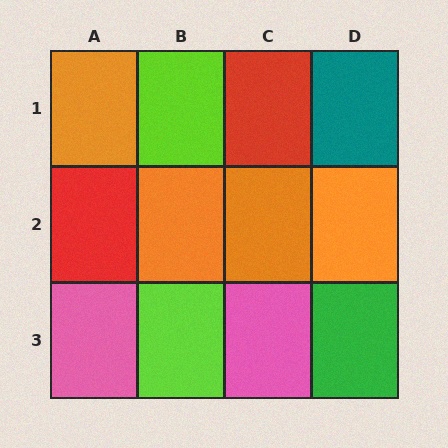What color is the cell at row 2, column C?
Orange.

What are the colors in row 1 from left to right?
Orange, lime, red, teal.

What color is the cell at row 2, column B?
Orange.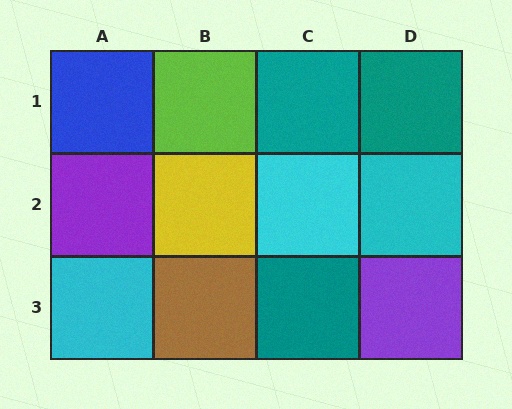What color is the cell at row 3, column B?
Brown.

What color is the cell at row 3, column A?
Cyan.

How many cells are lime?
1 cell is lime.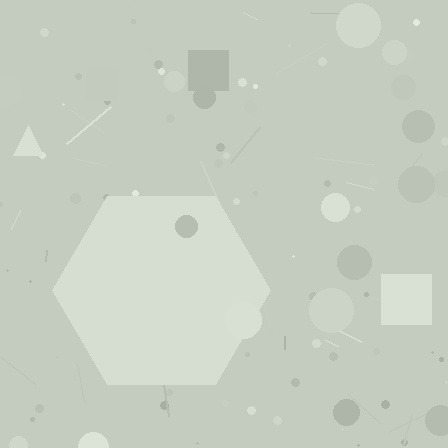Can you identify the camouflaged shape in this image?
The camouflaged shape is a hexagon.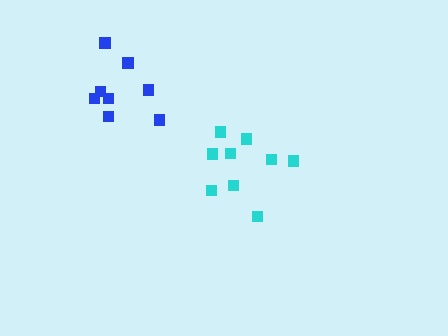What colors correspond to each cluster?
The clusters are colored: cyan, blue.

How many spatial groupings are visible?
There are 2 spatial groupings.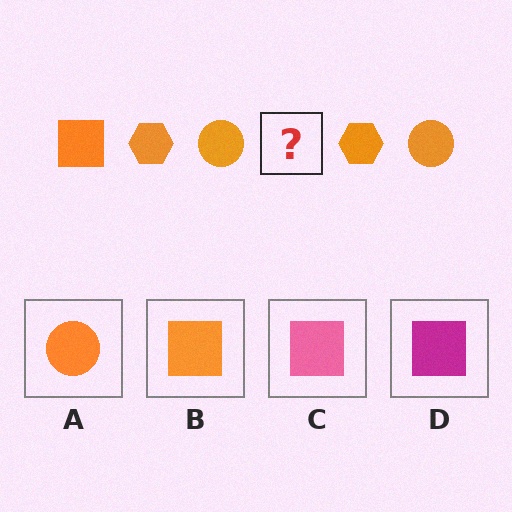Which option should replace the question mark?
Option B.